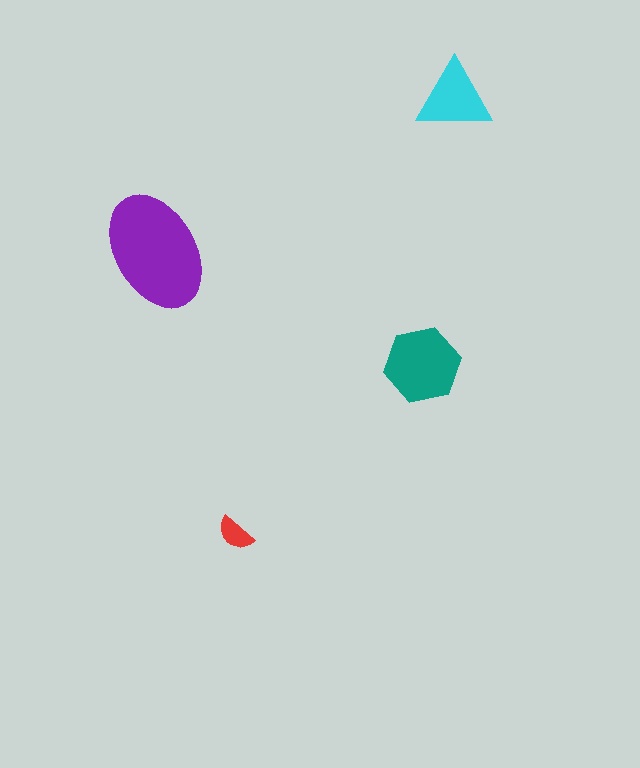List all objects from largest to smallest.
The purple ellipse, the teal hexagon, the cyan triangle, the red semicircle.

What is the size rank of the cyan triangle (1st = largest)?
3rd.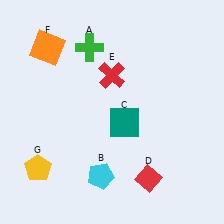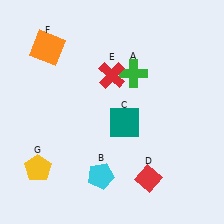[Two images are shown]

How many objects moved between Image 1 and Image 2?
1 object moved between the two images.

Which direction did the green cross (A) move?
The green cross (A) moved right.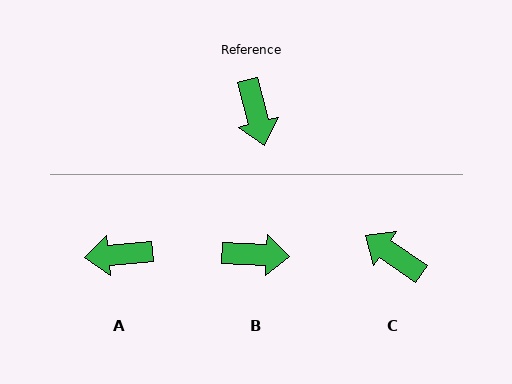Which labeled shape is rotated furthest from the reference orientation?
C, about 139 degrees away.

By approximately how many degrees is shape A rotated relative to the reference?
Approximately 99 degrees clockwise.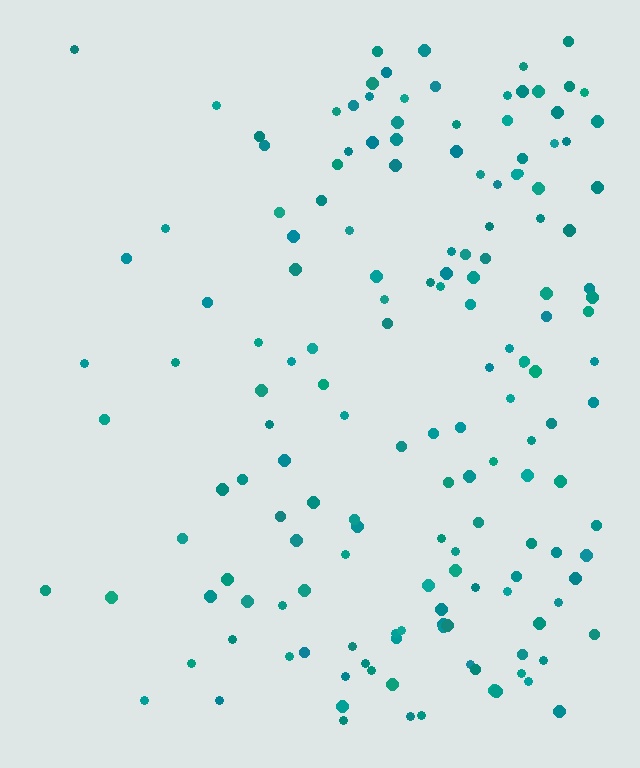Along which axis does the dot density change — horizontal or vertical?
Horizontal.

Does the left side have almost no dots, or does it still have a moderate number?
Still a moderate number, just noticeably fewer than the right.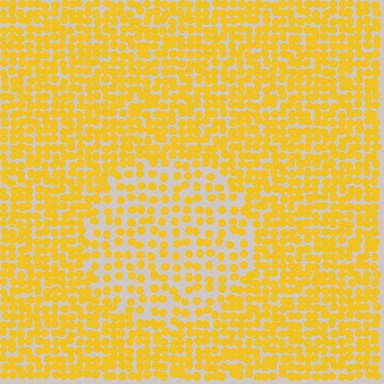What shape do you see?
I see a circle.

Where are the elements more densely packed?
The elements are more densely packed outside the circle boundary.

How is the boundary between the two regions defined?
The boundary is defined by a change in element density (approximately 1.8x ratio). All elements are the same color, size, and shape.